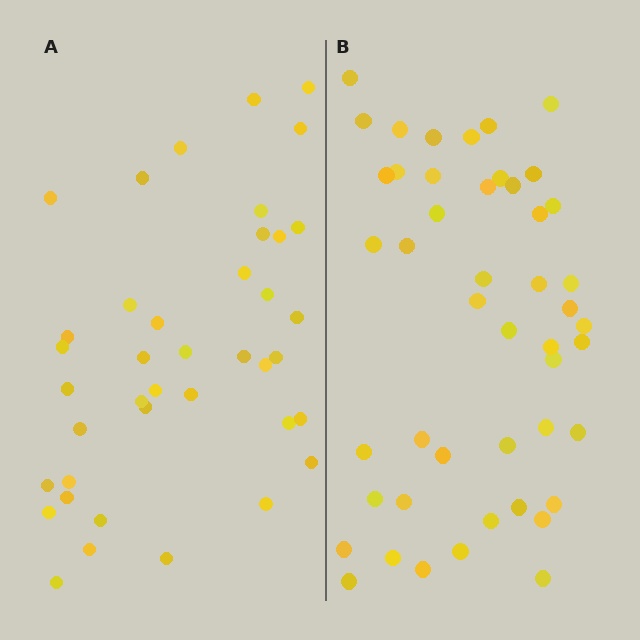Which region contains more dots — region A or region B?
Region B (the right region) has more dots.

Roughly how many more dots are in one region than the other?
Region B has roughly 8 or so more dots than region A.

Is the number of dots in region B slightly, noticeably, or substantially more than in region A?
Region B has only slightly more — the two regions are fairly close. The ratio is roughly 1.2 to 1.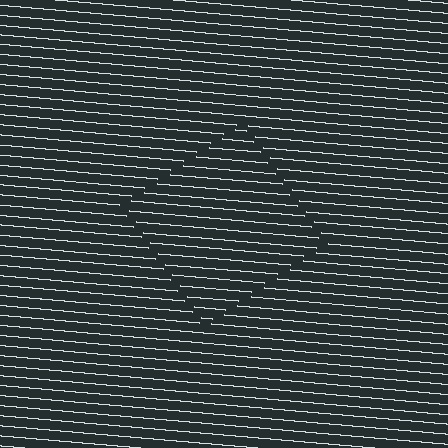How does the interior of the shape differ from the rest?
The interior of the shape contains the same grating, shifted by half a period — the contour is defined by the phase discontinuity where line-ends from the inner and outer gratings abut.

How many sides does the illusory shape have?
4 sides — the line-ends trace a square.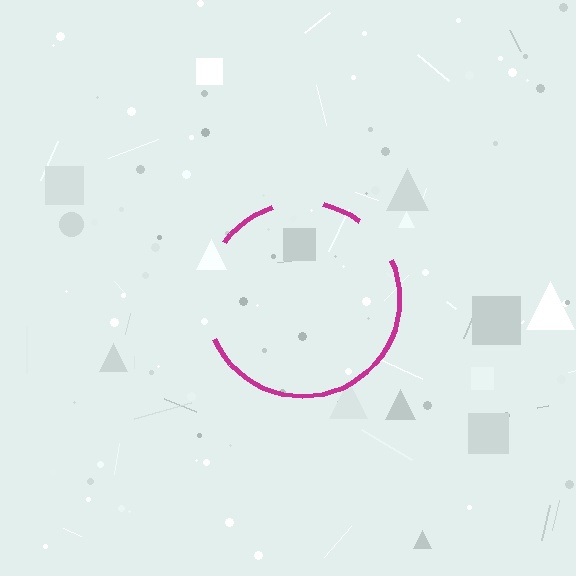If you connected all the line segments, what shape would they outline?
They would outline a circle.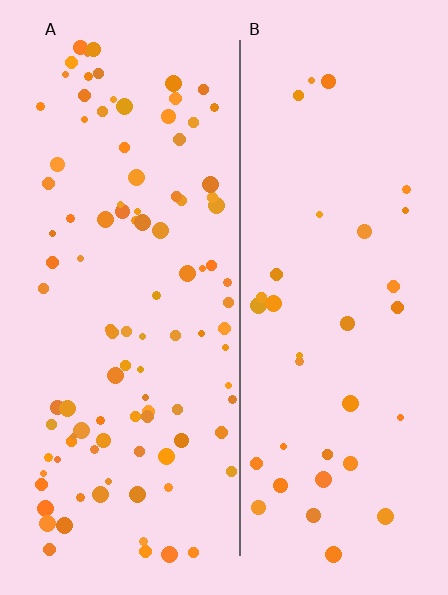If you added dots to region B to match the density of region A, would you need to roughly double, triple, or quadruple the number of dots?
Approximately triple.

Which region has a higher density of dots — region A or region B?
A (the left).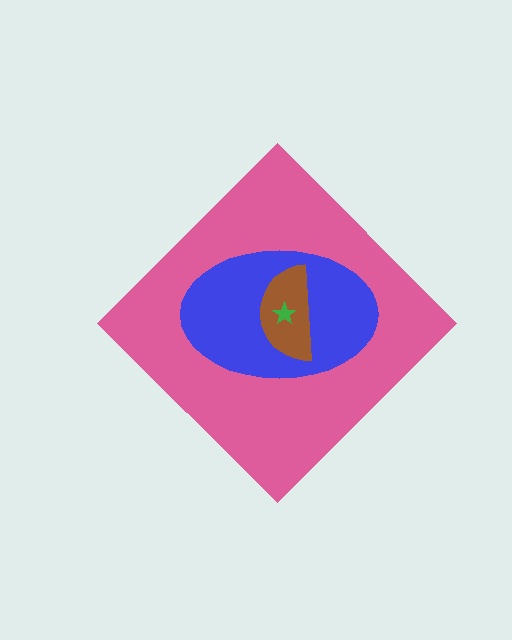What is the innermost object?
The green star.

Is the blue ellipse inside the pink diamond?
Yes.